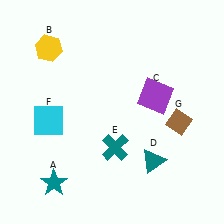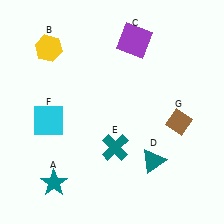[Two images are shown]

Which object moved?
The purple square (C) moved up.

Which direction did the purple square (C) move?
The purple square (C) moved up.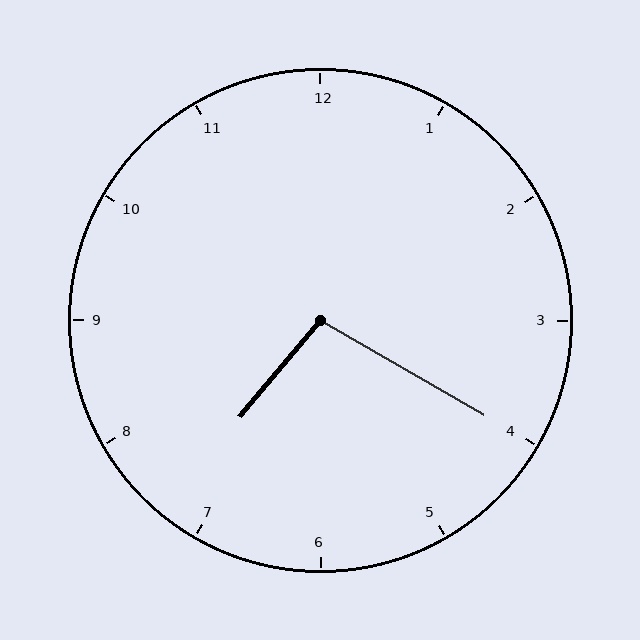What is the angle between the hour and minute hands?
Approximately 100 degrees.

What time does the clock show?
7:20.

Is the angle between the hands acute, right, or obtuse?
It is obtuse.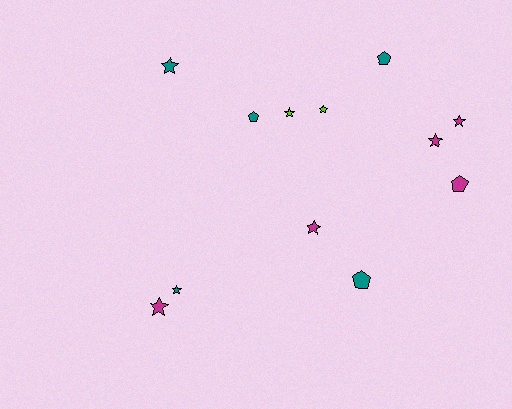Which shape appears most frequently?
Star, with 8 objects.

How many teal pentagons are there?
There are 3 teal pentagons.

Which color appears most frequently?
Teal, with 5 objects.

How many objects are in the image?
There are 12 objects.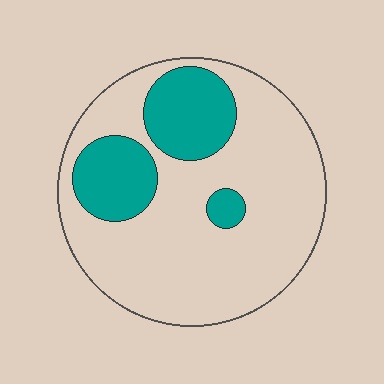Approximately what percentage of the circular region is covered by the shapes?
Approximately 25%.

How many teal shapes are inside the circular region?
3.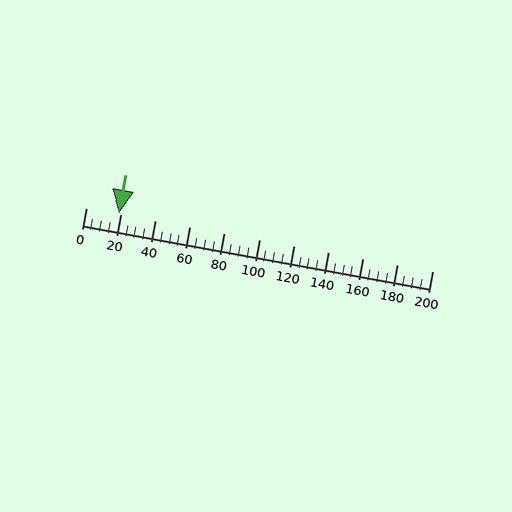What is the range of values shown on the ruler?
The ruler shows values from 0 to 200.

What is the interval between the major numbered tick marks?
The major tick marks are spaced 20 units apart.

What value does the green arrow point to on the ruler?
The green arrow points to approximately 19.